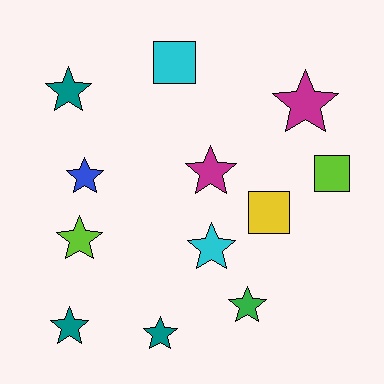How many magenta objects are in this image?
There are 2 magenta objects.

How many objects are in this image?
There are 12 objects.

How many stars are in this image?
There are 9 stars.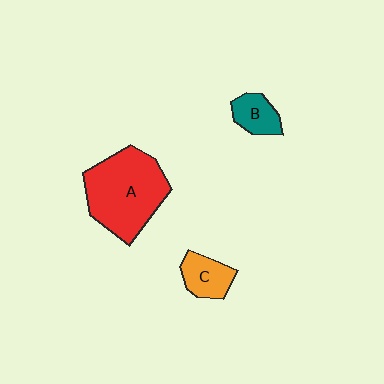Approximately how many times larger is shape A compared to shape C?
Approximately 2.9 times.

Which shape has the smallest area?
Shape B (teal).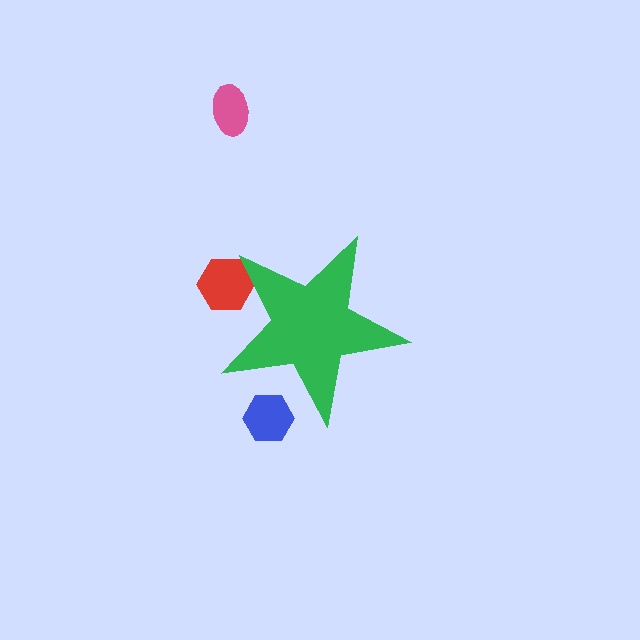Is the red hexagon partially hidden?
Yes, the red hexagon is partially hidden behind the green star.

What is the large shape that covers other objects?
A green star.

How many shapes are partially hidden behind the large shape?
2 shapes are partially hidden.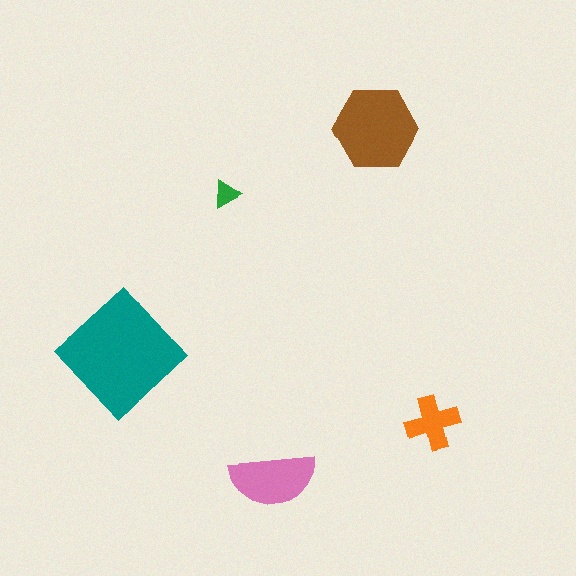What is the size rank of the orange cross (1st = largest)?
4th.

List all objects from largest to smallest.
The teal diamond, the brown hexagon, the pink semicircle, the orange cross, the green triangle.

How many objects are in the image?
There are 5 objects in the image.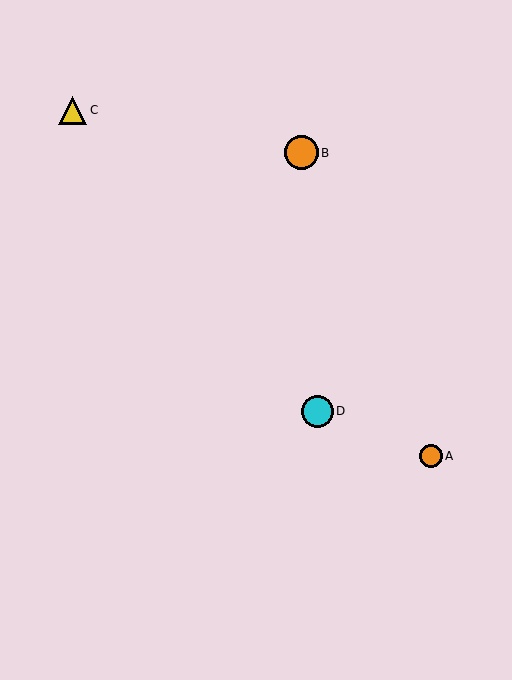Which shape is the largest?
The orange circle (labeled B) is the largest.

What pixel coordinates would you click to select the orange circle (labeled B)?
Click at (301, 153) to select the orange circle B.